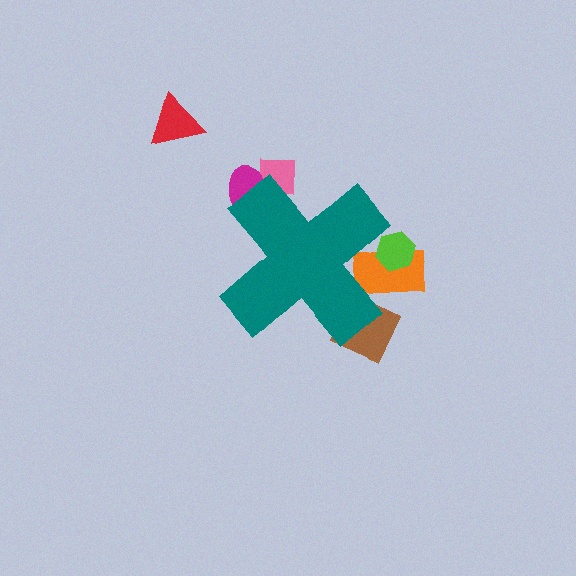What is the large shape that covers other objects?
A teal cross.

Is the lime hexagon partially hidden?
Yes, the lime hexagon is partially hidden behind the teal cross.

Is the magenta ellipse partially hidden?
Yes, the magenta ellipse is partially hidden behind the teal cross.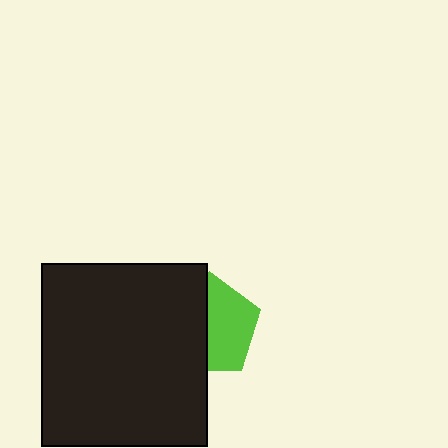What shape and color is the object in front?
The object in front is a black rectangle.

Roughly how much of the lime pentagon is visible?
About half of it is visible (roughly 52%).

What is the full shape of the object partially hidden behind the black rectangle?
The partially hidden object is a lime pentagon.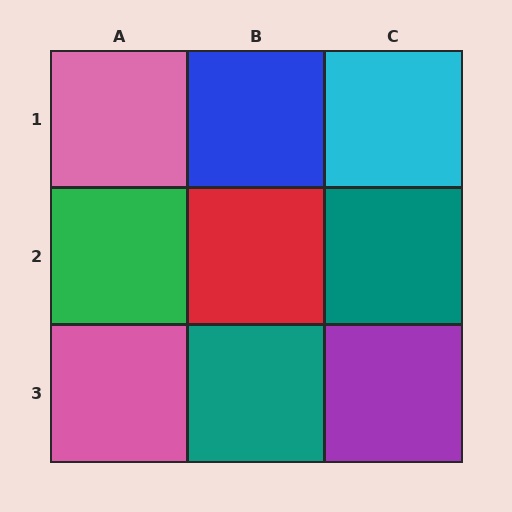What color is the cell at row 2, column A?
Green.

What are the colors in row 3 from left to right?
Pink, teal, purple.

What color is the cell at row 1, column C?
Cyan.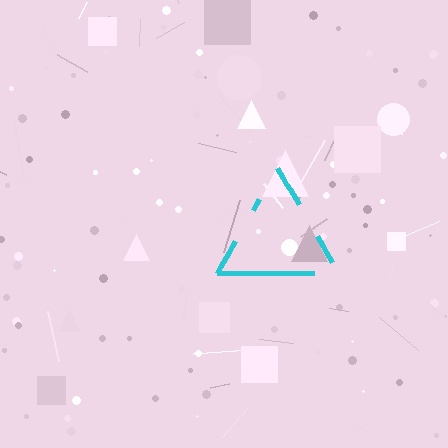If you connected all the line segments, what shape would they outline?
They would outline a triangle.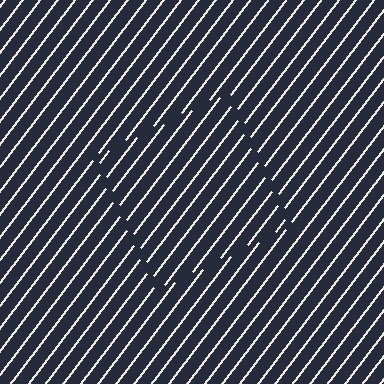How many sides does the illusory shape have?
4 sides — the line-ends trace a square.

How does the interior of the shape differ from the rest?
The interior of the shape contains the same grating, shifted by half a period — the contour is defined by the phase discontinuity where line-ends from the inner and outer gratings abut.